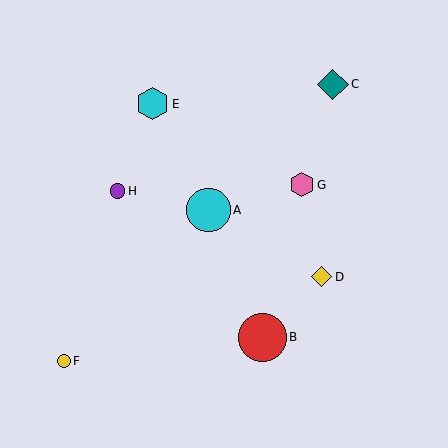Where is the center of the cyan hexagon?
The center of the cyan hexagon is at (153, 104).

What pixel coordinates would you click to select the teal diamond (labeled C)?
Click at (333, 84) to select the teal diamond C.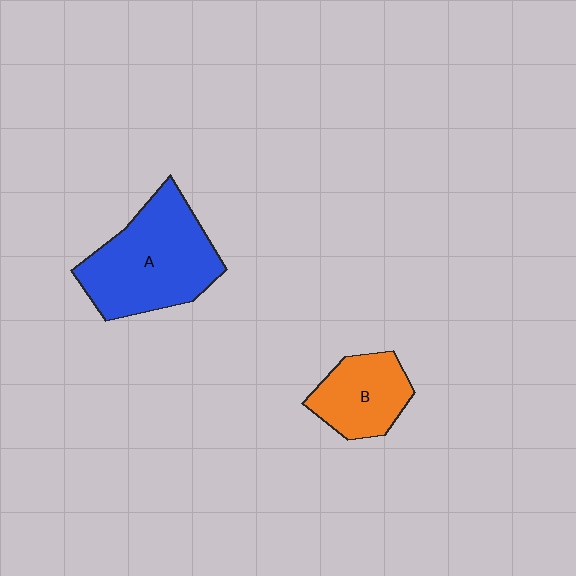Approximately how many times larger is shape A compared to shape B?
Approximately 1.8 times.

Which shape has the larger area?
Shape A (blue).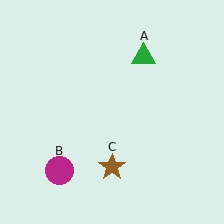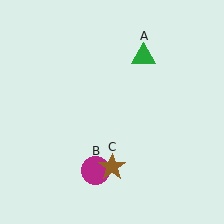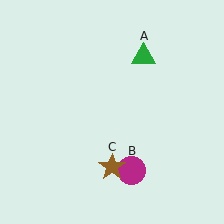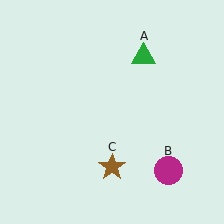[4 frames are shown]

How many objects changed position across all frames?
1 object changed position: magenta circle (object B).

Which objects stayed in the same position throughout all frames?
Green triangle (object A) and brown star (object C) remained stationary.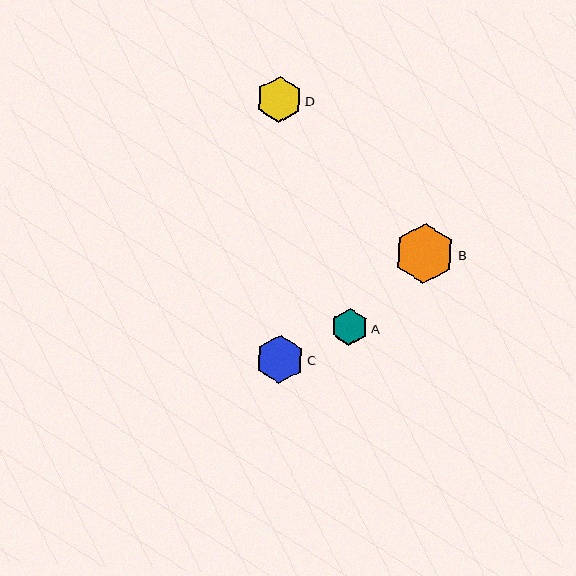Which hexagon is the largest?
Hexagon B is the largest with a size of approximately 60 pixels.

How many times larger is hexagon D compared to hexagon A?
Hexagon D is approximately 1.3 times the size of hexagon A.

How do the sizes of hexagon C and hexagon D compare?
Hexagon C and hexagon D are approximately the same size.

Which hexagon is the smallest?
Hexagon A is the smallest with a size of approximately 36 pixels.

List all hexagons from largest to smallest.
From largest to smallest: B, C, D, A.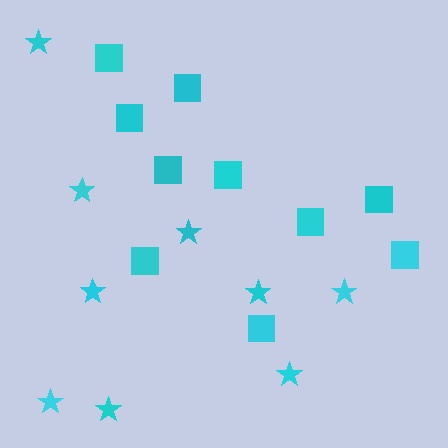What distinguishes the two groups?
There are 2 groups: one group of squares (10) and one group of stars (9).